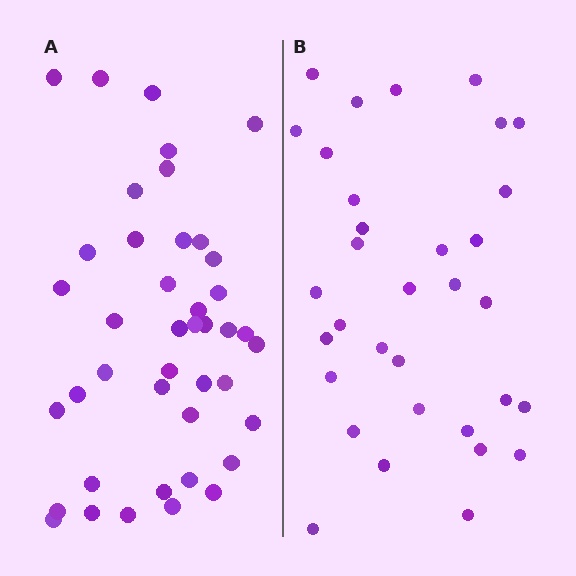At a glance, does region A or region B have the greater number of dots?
Region A (the left region) has more dots.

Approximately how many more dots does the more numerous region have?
Region A has roughly 8 or so more dots than region B.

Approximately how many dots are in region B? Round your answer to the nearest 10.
About 30 dots. (The exact count is 33, which rounds to 30.)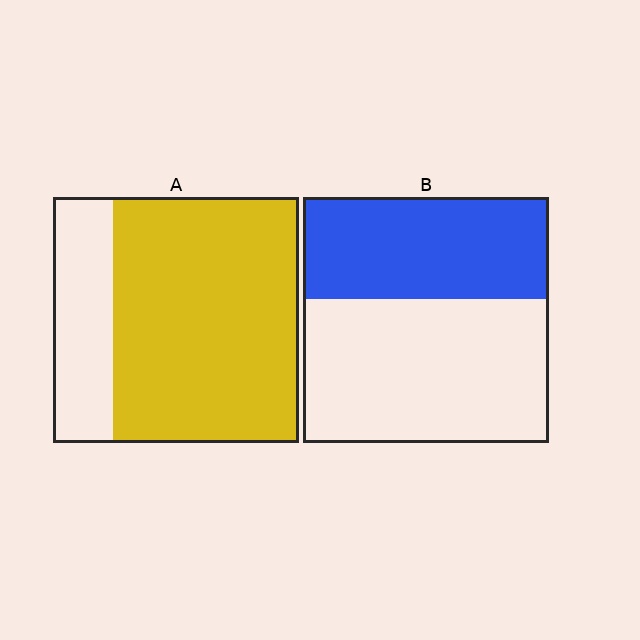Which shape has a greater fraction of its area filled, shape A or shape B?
Shape A.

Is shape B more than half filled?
No.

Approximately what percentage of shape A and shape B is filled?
A is approximately 75% and B is approximately 40%.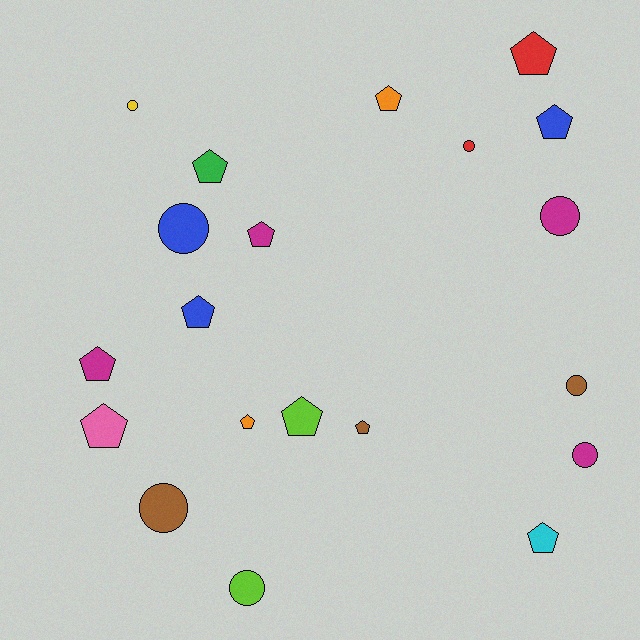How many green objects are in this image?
There is 1 green object.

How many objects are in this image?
There are 20 objects.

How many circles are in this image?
There are 8 circles.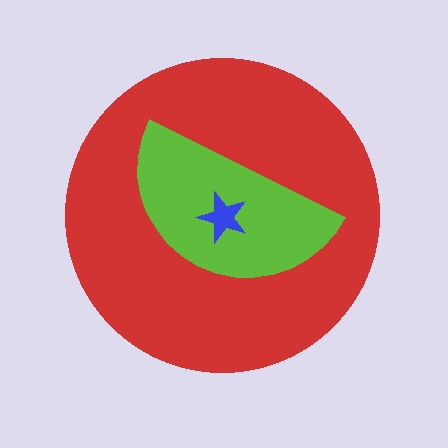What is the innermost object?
The blue star.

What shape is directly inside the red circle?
The lime semicircle.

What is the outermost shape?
The red circle.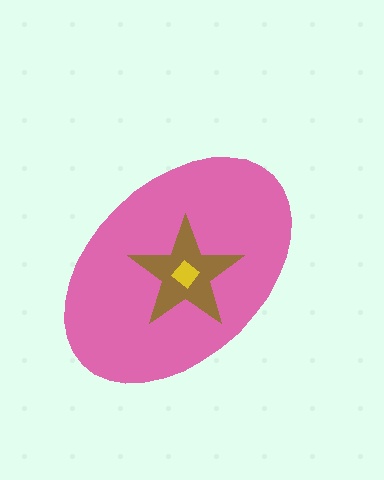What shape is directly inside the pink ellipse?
The brown star.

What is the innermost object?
The yellow diamond.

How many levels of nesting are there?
3.